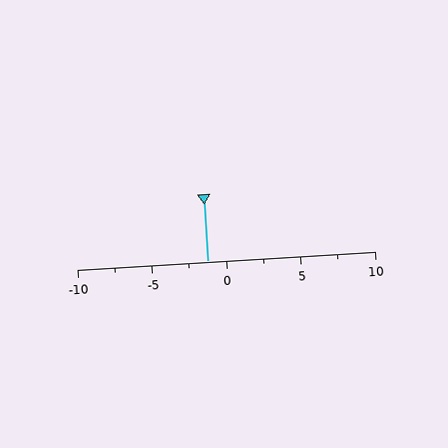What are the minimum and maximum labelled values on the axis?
The axis runs from -10 to 10.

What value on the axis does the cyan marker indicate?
The marker indicates approximately -1.2.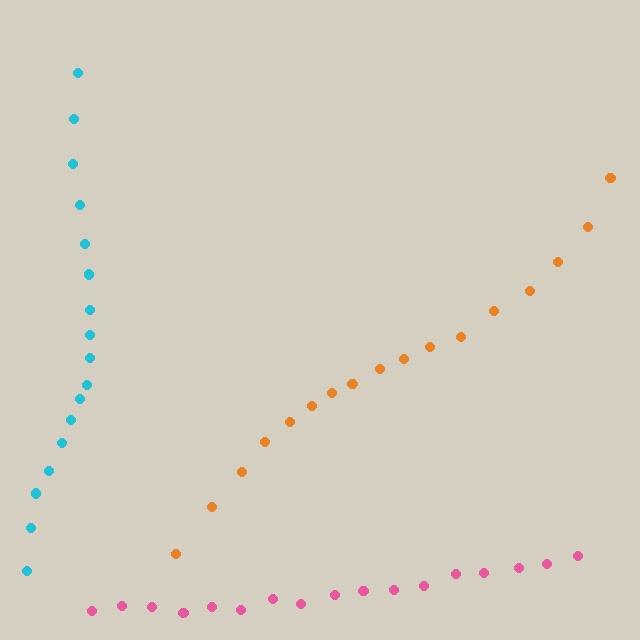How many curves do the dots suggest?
There are 3 distinct paths.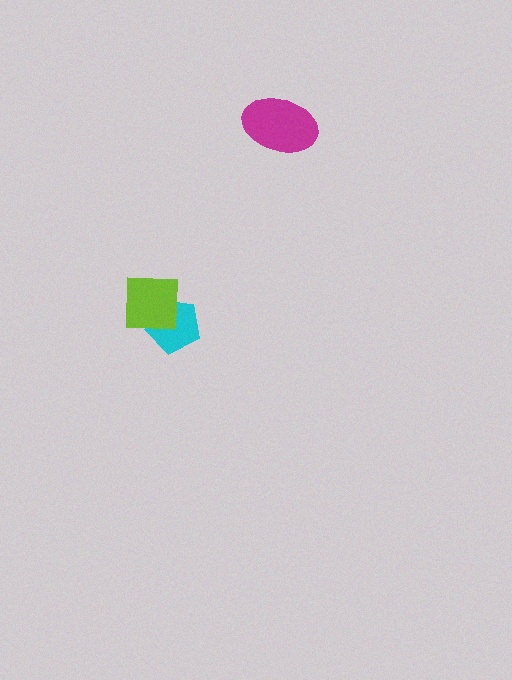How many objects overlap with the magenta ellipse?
0 objects overlap with the magenta ellipse.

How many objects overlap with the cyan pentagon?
1 object overlaps with the cyan pentagon.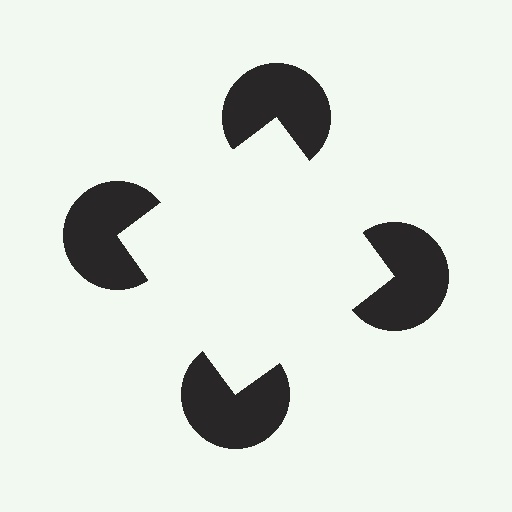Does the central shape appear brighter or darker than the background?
It typically appears slightly brighter than the background, even though no actual brightness change is drawn.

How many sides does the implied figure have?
4 sides.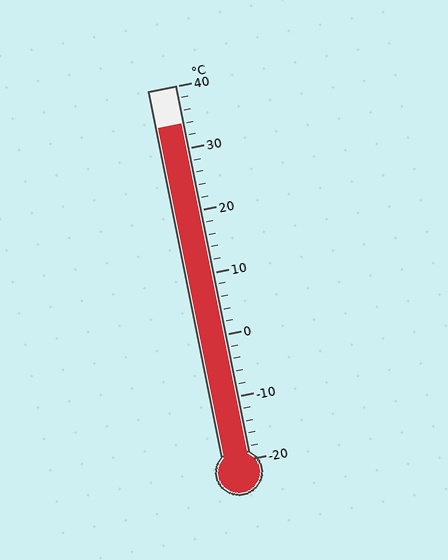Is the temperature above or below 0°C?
The temperature is above 0°C.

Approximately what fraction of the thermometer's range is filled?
The thermometer is filled to approximately 90% of its range.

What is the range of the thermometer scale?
The thermometer scale ranges from -20°C to 40°C.